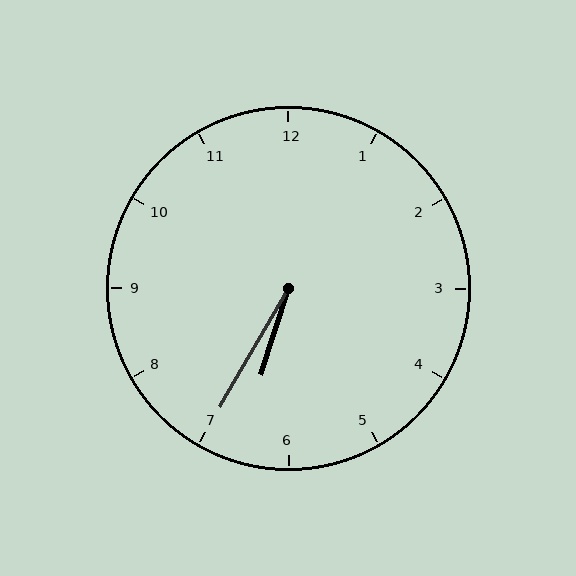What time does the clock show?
6:35.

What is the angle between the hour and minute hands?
Approximately 12 degrees.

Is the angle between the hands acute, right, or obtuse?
It is acute.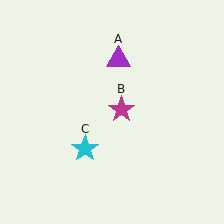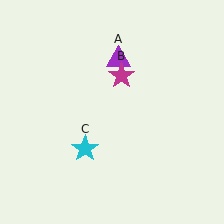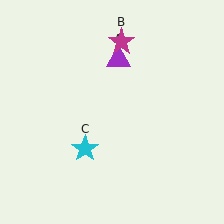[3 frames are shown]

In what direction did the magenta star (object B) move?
The magenta star (object B) moved up.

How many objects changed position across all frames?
1 object changed position: magenta star (object B).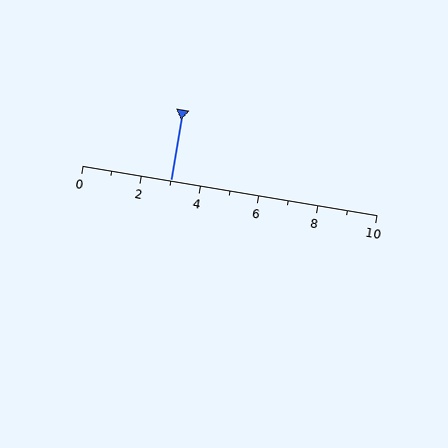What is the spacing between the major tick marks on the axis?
The major ticks are spaced 2 apart.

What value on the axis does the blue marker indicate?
The marker indicates approximately 3.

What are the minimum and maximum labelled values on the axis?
The axis runs from 0 to 10.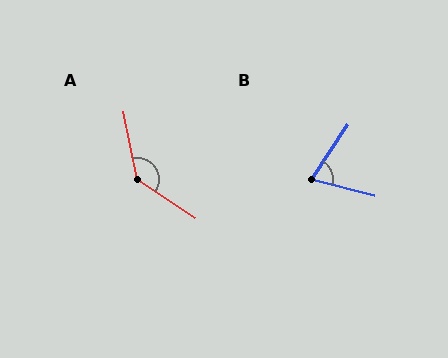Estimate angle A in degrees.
Approximately 135 degrees.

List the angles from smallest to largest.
B (71°), A (135°).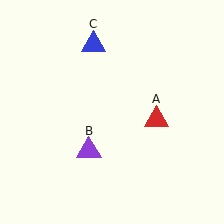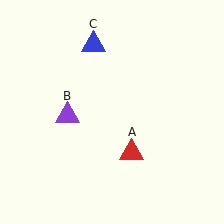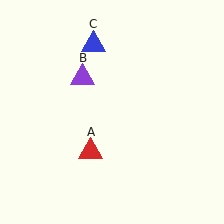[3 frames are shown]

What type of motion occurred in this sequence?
The red triangle (object A), purple triangle (object B) rotated clockwise around the center of the scene.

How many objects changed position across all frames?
2 objects changed position: red triangle (object A), purple triangle (object B).